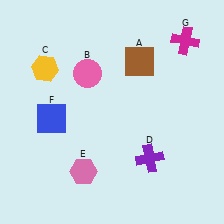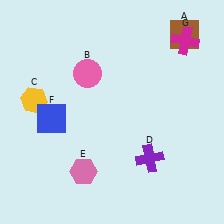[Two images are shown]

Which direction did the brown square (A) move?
The brown square (A) moved right.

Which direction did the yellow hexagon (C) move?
The yellow hexagon (C) moved down.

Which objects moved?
The objects that moved are: the brown square (A), the yellow hexagon (C).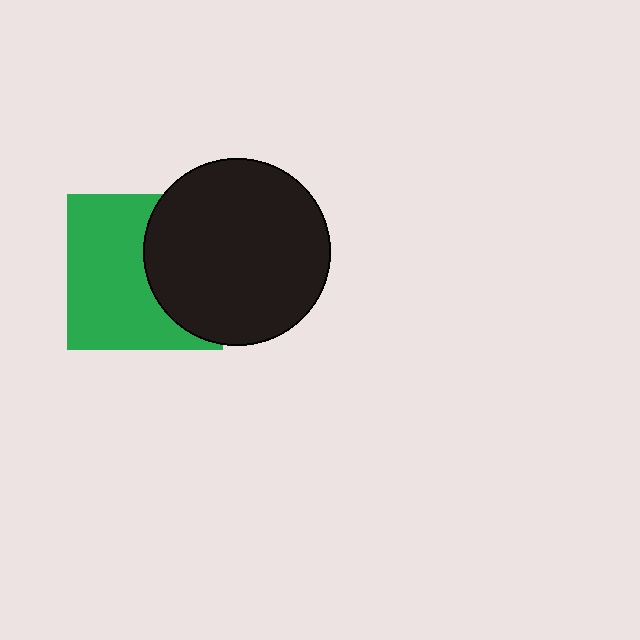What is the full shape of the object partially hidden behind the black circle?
The partially hidden object is a green square.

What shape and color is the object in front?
The object in front is a black circle.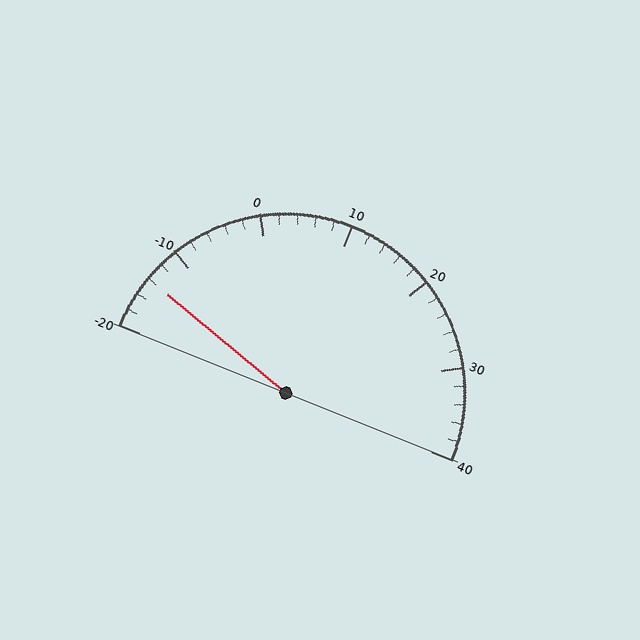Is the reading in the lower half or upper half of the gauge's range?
The reading is in the lower half of the range (-20 to 40).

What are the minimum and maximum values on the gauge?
The gauge ranges from -20 to 40.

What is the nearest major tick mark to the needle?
The nearest major tick mark is -10.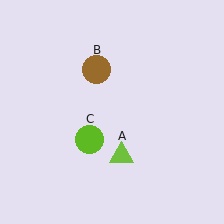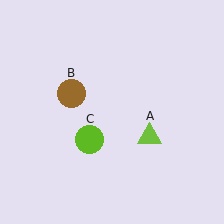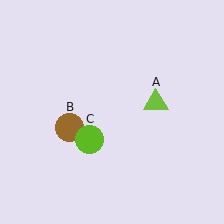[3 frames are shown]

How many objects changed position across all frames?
2 objects changed position: lime triangle (object A), brown circle (object B).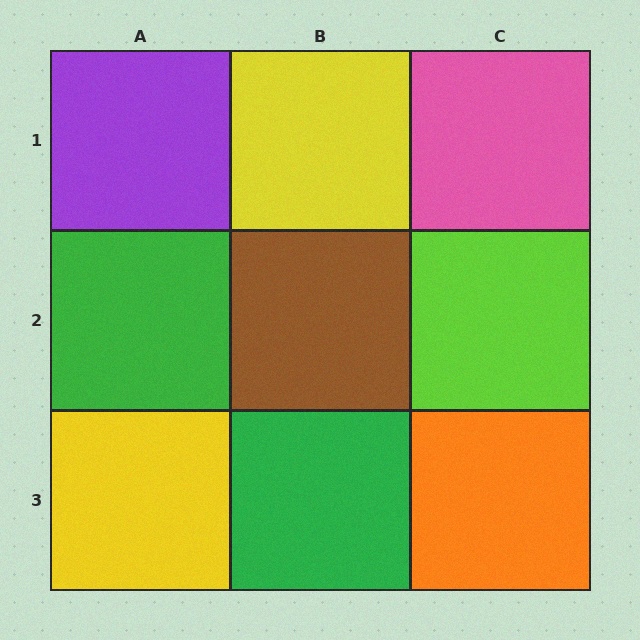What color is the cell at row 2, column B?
Brown.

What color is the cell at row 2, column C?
Lime.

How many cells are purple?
1 cell is purple.